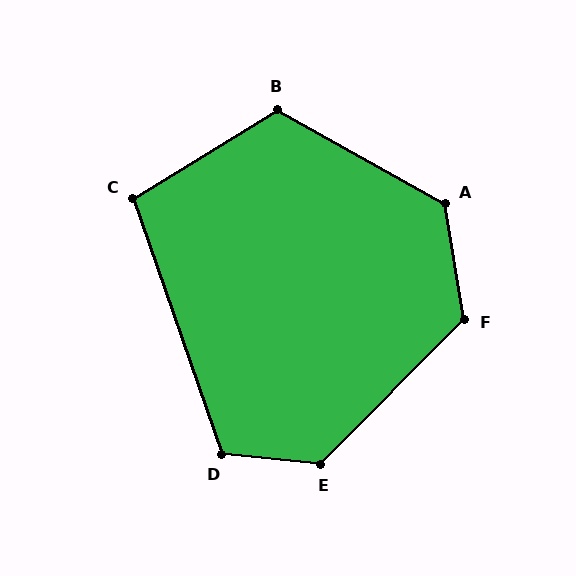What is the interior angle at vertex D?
Approximately 115 degrees (obtuse).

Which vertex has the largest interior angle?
E, at approximately 129 degrees.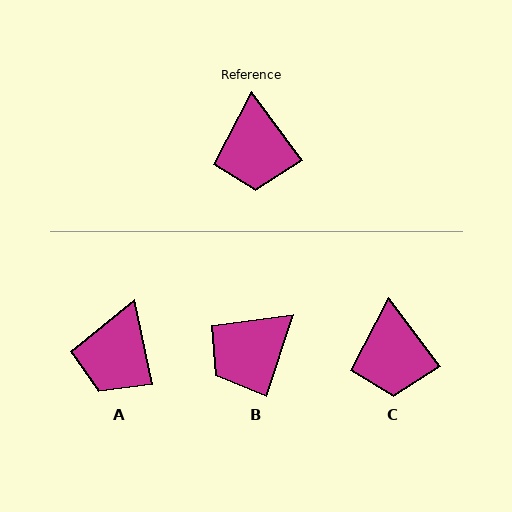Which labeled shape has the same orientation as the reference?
C.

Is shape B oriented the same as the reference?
No, it is off by about 55 degrees.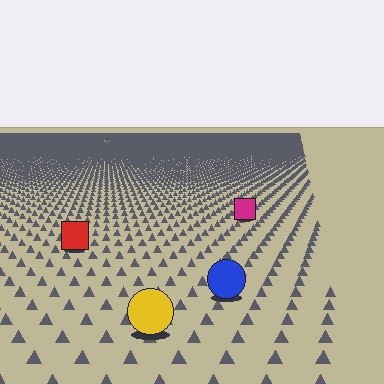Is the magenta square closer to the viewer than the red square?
No. The red square is closer — you can tell from the texture gradient: the ground texture is coarser near it.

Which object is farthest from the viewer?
The magenta square is farthest from the viewer. It appears smaller and the ground texture around it is denser.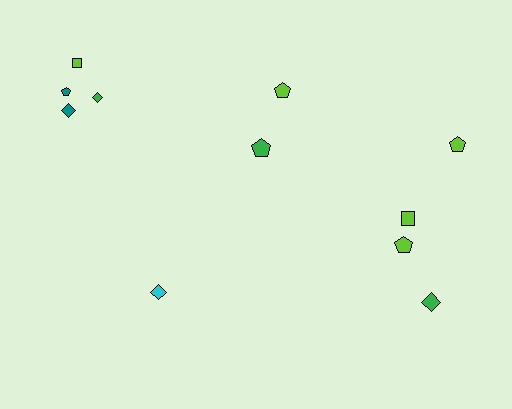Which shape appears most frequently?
Pentagon, with 5 objects.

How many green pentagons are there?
There is 1 green pentagon.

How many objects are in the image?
There are 11 objects.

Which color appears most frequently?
Lime, with 5 objects.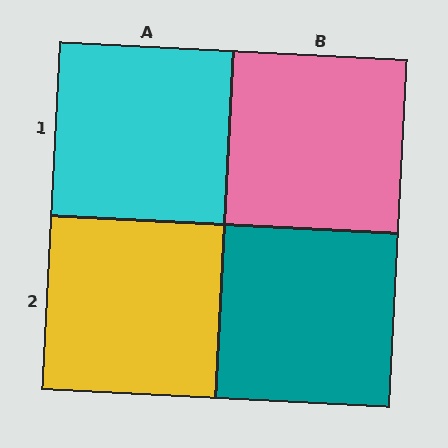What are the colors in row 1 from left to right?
Cyan, pink.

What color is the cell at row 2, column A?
Yellow.